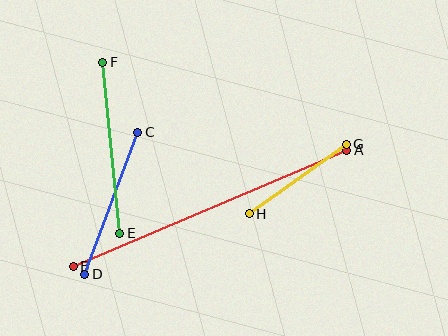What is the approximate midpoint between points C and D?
The midpoint is at approximately (111, 203) pixels.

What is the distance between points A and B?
The distance is approximately 297 pixels.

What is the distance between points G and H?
The distance is approximately 119 pixels.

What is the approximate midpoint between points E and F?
The midpoint is at approximately (111, 148) pixels.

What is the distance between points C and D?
The distance is approximately 152 pixels.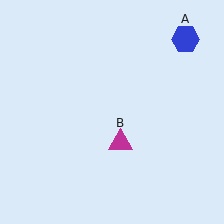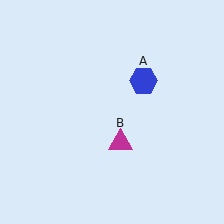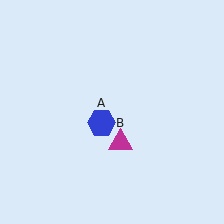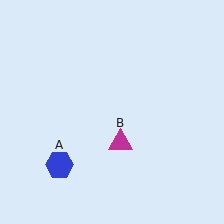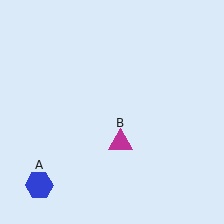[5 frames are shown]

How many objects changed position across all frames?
1 object changed position: blue hexagon (object A).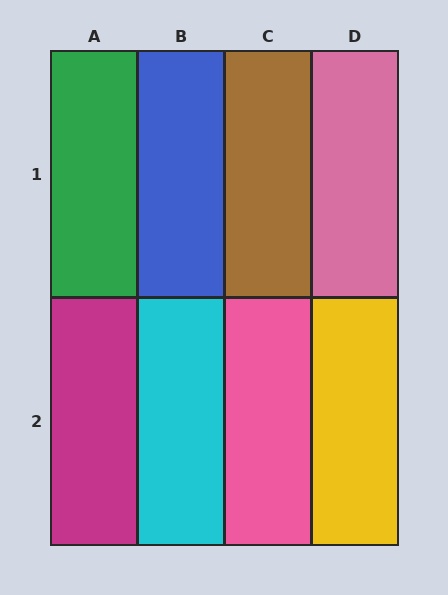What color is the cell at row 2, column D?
Yellow.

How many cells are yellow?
1 cell is yellow.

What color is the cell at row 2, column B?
Cyan.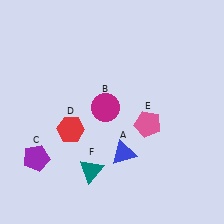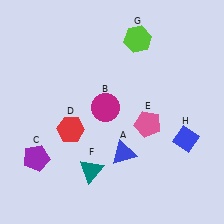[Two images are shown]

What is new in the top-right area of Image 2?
A lime hexagon (G) was added in the top-right area of Image 2.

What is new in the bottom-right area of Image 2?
A blue diamond (H) was added in the bottom-right area of Image 2.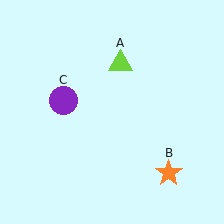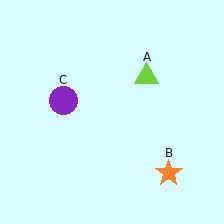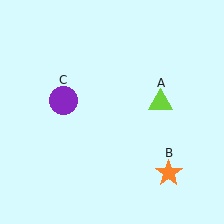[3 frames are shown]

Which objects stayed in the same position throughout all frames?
Orange star (object B) and purple circle (object C) remained stationary.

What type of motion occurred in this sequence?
The lime triangle (object A) rotated clockwise around the center of the scene.